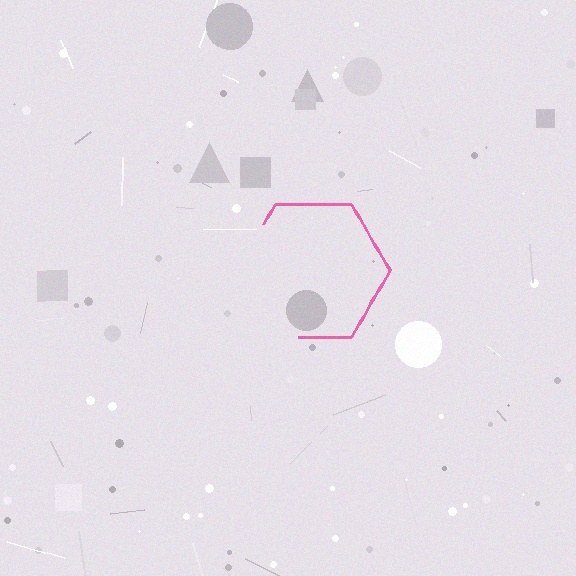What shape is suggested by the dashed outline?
The dashed outline suggests a hexagon.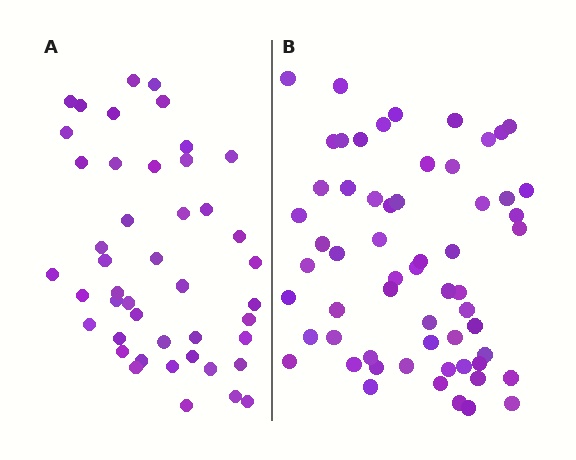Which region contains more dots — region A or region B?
Region B (the right region) has more dots.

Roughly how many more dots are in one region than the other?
Region B has approximately 15 more dots than region A.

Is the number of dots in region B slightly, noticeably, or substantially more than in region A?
Region B has noticeably more, but not dramatically so. The ratio is roughly 1.3 to 1.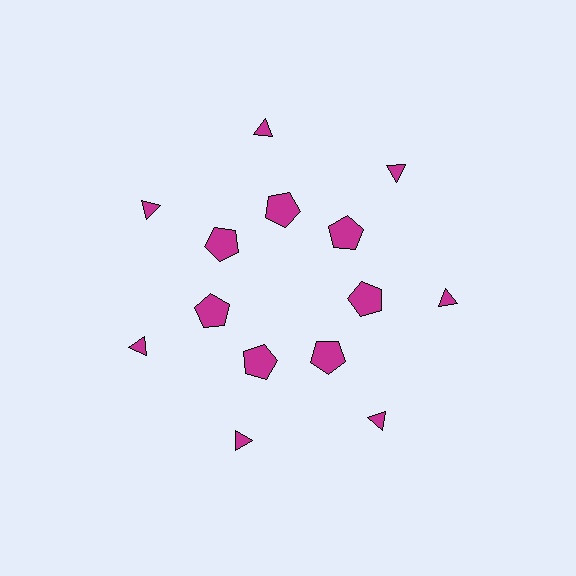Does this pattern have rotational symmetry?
Yes, this pattern has 7-fold rotational symmetry. It looks the same after rotating 51 degrees around the center.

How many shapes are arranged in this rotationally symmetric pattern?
There are 14 shapes, arranged in 7 groups of 2.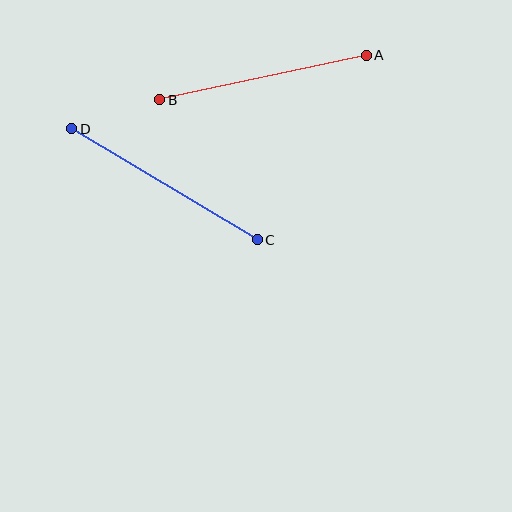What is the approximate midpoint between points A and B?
The midpoint is at approximately (263, 78) pixels.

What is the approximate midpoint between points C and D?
The midpoint is at approximately (164, 184) pixels.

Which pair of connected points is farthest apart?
Points C and D are farthest apart.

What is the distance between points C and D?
The distance is approximately 216 pixels.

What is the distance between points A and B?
The distance is approximately 211 pixels.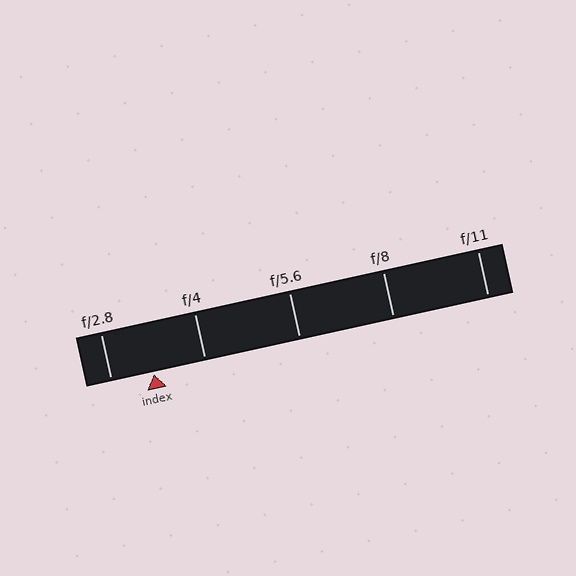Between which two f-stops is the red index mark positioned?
The index mark is between f/2.8 and f/4.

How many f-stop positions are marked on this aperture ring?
There are 5 f-stop positions marked.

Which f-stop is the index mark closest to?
The index mark is closest to f/2.8.